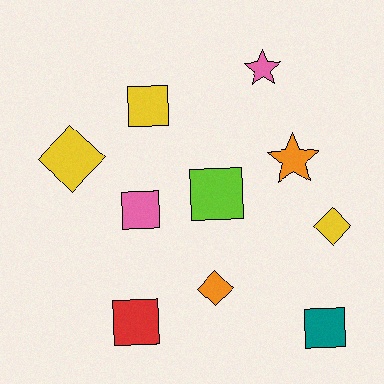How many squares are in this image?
There are 5 squares.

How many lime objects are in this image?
There is 1 lime object.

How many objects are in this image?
There are 10 objects.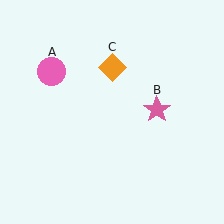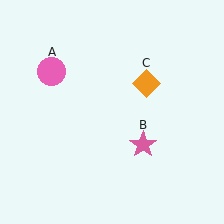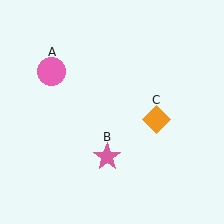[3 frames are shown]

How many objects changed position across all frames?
2 objects changed position: pink star (object B), orange diamond (object C).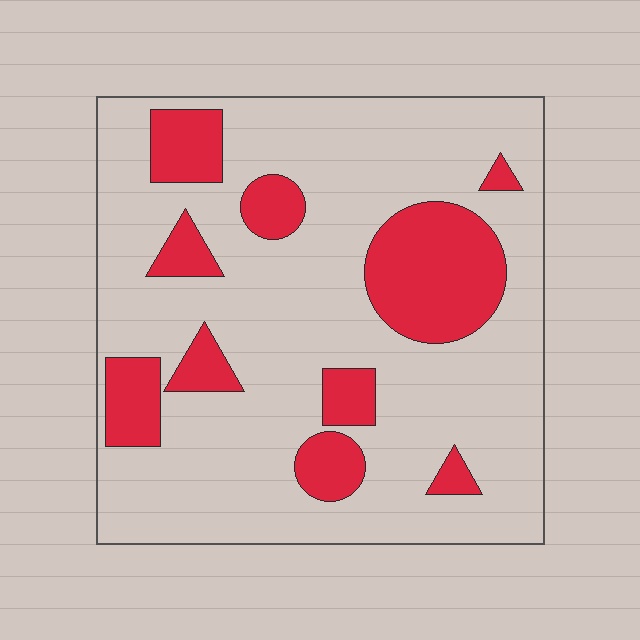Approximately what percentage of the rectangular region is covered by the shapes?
Approximately 20%.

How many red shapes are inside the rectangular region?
10.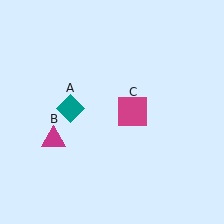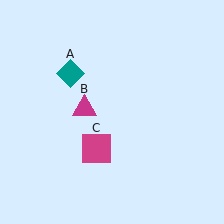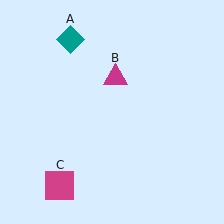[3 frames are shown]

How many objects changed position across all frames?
3 objects changed position: teal diamond (object A), magenta triangle (object B), magenta square (object C).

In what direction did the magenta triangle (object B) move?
The magenta triangle (object B) moved up and to the right.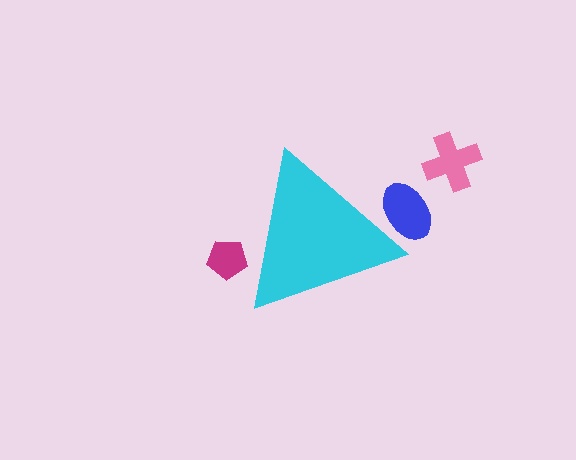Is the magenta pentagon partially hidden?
Yes, the magenta pentagon is partially hidden behind the cyan triangle.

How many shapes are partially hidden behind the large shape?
2 shapes are partially hidden.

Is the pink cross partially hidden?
No, the pink cross is fully visible.